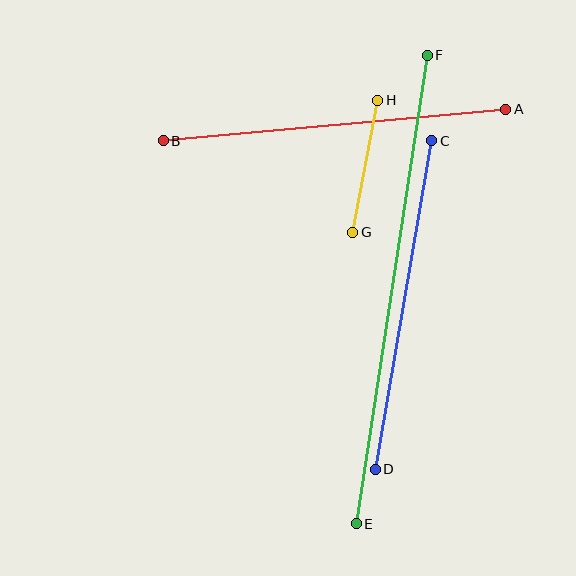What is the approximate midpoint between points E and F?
The midpoint is at approximately (392, 290) pixels.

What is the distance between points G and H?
The distance is approximately 135 pixels.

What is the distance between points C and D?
The distance is approximately 333 pixels.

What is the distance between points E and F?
The distance is approximately 474 pixels.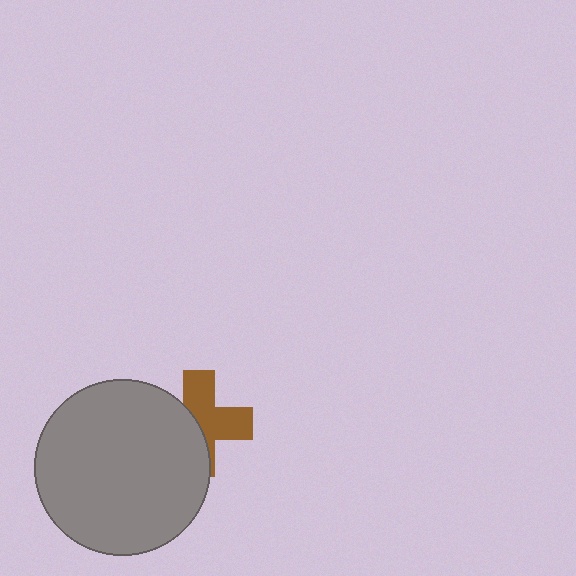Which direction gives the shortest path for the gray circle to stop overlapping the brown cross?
Moving left gives the shortest separation.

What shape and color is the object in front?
The object in front is a gray circle.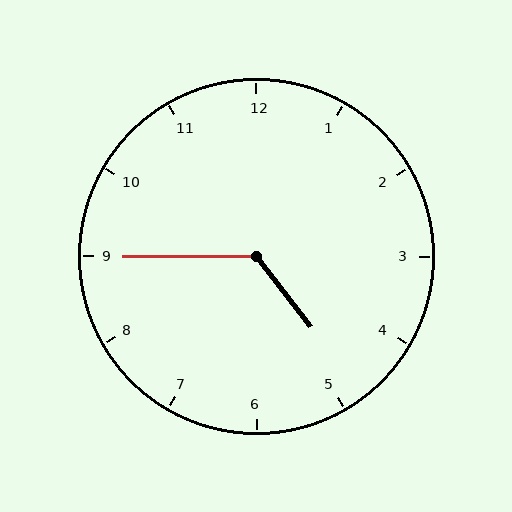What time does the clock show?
4:45.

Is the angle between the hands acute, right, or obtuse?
It is obtuse.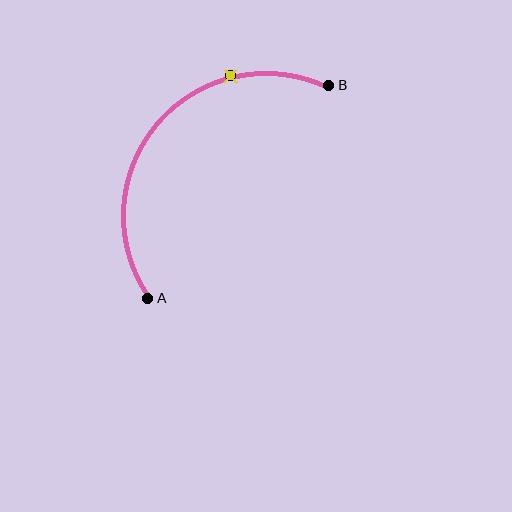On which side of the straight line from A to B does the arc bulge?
The arc bulges above and to the left of the straight line connecting A and B.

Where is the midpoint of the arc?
The arc midpoint is the point on the curve farthest from the straight line joining A and B. It sits above and to the left of that line.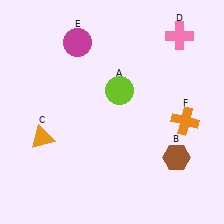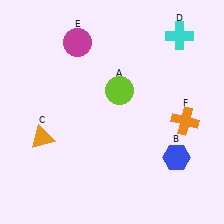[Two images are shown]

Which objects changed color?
B changed from brown to blue. D changed from pink to cyan.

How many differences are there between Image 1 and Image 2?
There are 2 differences between the two images.